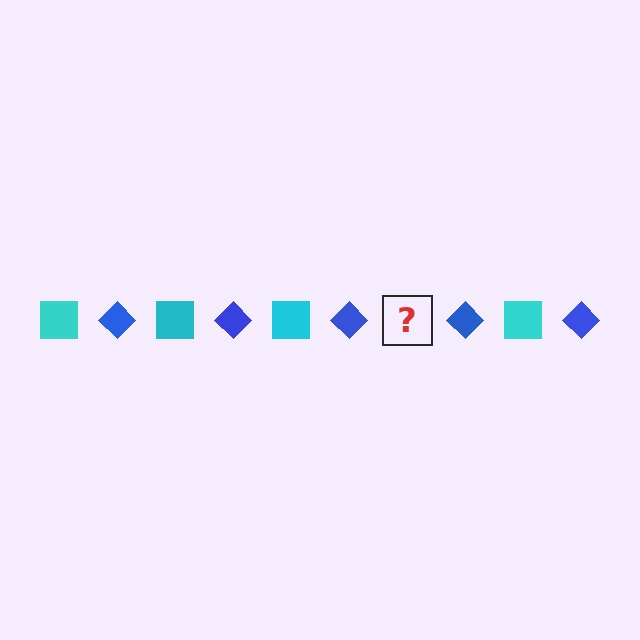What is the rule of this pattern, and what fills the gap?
The rule is that the pattern alternates between cyan square and blue diamond. The gap should be filled with a cyan square.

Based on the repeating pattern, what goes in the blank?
The blank should be a cyan square.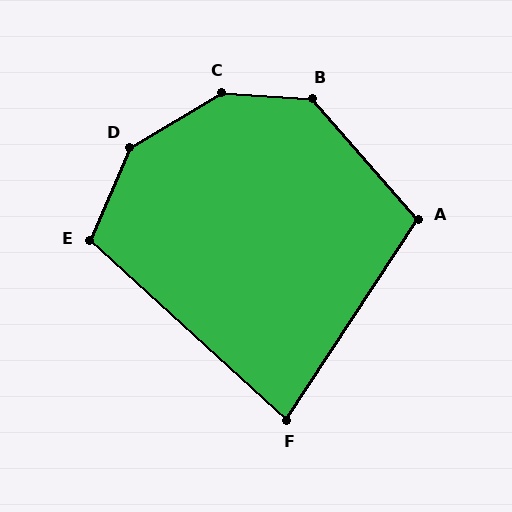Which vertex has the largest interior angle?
C, at approximately 146 degrees.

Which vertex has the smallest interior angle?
F, at approximately 81 degrees.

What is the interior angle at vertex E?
Approximately 109 degrees (obtuse).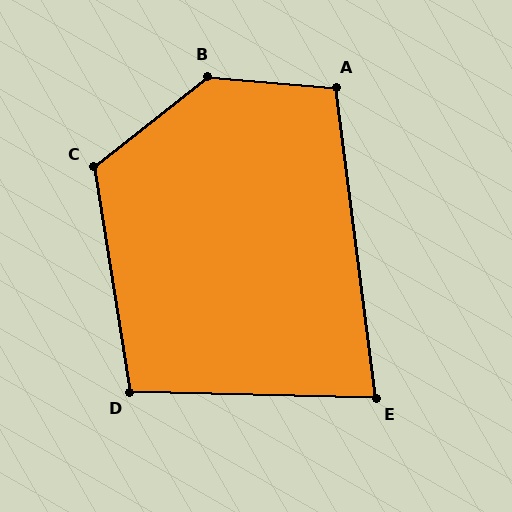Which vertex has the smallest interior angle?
E, at approximately 81 degrees.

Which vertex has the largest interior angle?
B, at approximately 137 degrees.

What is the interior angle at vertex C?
Approximately 119 degrees (obtuse).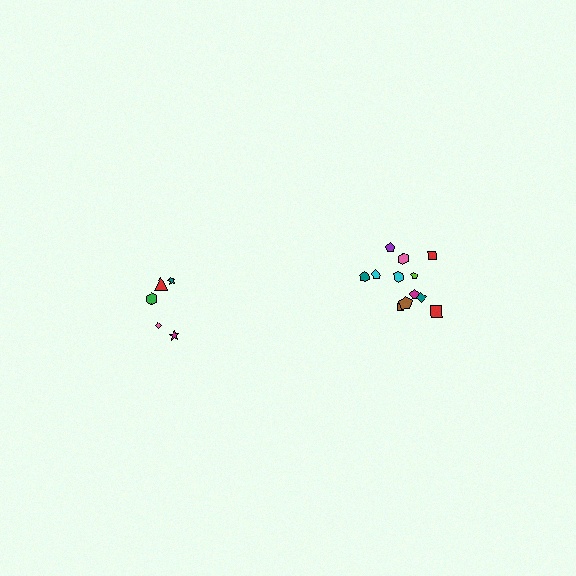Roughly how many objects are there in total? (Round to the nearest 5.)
Roughly 15 objects in total.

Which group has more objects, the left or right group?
The right group.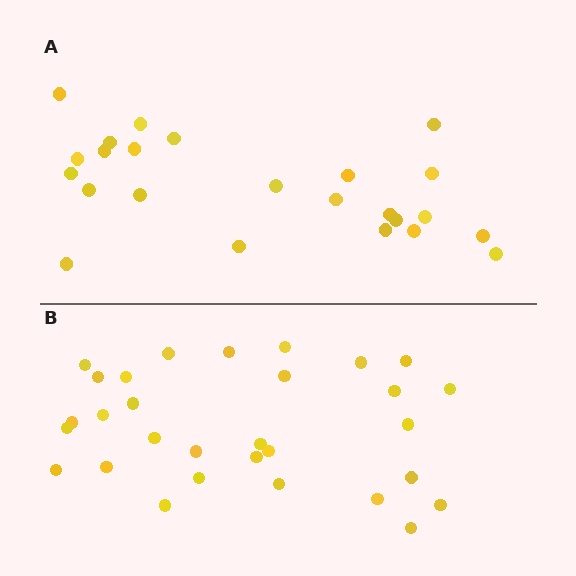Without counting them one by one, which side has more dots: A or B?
Region B (the bottom region) has more dots.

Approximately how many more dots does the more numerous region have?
Region B has about 6 more dots than region A.